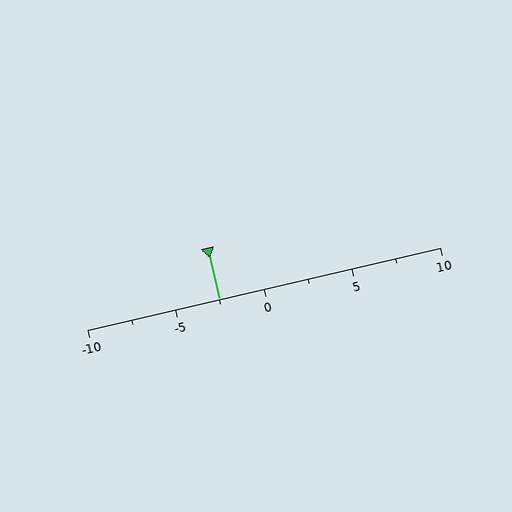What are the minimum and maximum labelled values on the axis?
The axis runs from -10 to 10.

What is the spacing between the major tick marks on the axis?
The major ticks are spaced 5 apart.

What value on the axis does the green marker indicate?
The marker indicates approximately -2.5.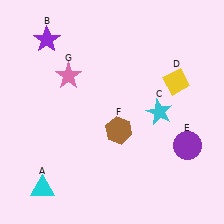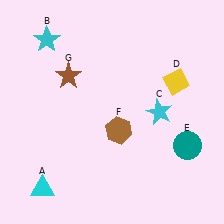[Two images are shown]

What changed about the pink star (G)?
In Image 1, G is pink. In Image 2, it changed to brown.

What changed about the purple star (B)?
In Image 1, B is purple. In Image 2, it changed to cyan.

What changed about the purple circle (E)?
In Image 1, E is purple. In Image 2, it changed to teal.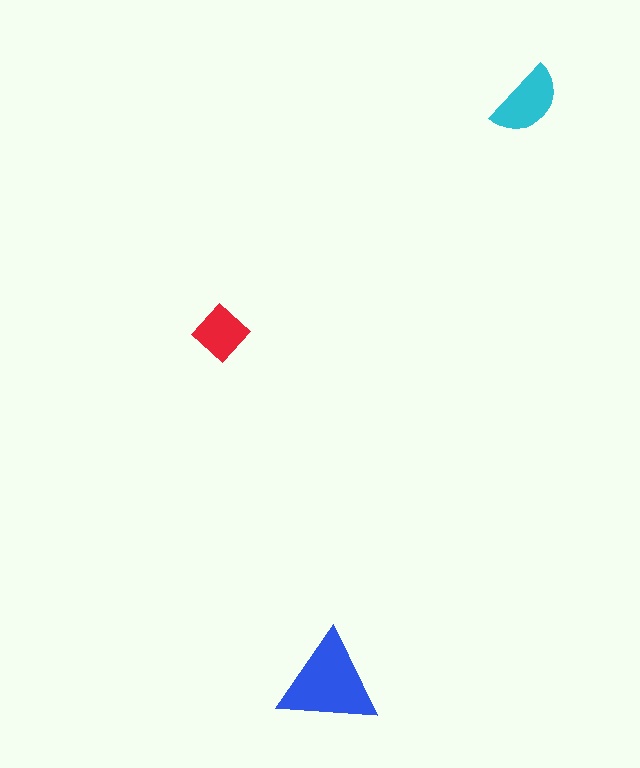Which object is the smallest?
The red diamond.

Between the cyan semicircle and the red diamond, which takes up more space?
The cyan semicircle.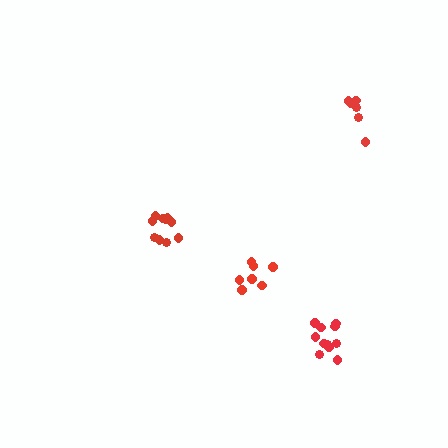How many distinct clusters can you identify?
There are 4 distinct clusters.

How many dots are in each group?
Group 1: 10 dots, Group 2: 7 dots, Group 3: 11 dots, Group 4: 6 dots (34 total).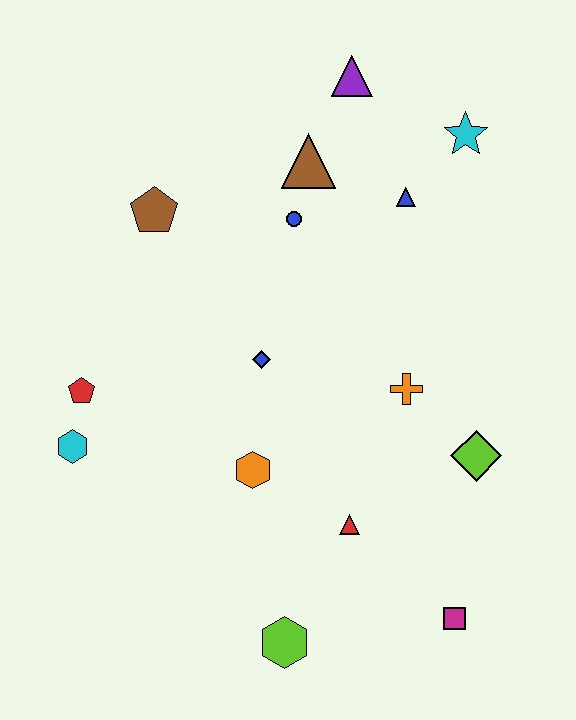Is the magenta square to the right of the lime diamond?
No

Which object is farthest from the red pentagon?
The cyan star is farthest from the red pentagon.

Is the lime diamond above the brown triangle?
No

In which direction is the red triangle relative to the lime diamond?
The red triangle is to the left of the lime diamond.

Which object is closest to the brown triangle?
The blue circle is closest to the brown triangle.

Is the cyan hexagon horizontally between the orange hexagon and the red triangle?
No